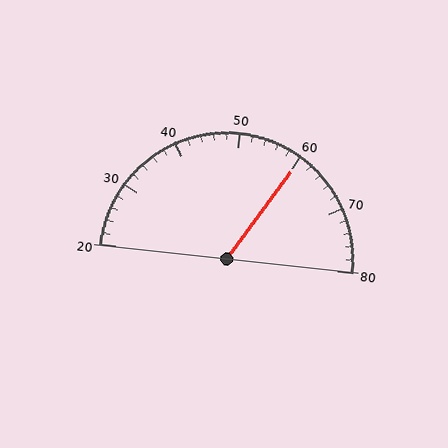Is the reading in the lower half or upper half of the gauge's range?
The reading is in the upper half of the range (20 to 80).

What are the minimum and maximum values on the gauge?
The gauge ranges from 20 to 80.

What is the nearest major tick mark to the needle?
The nearest major tick mark is 60.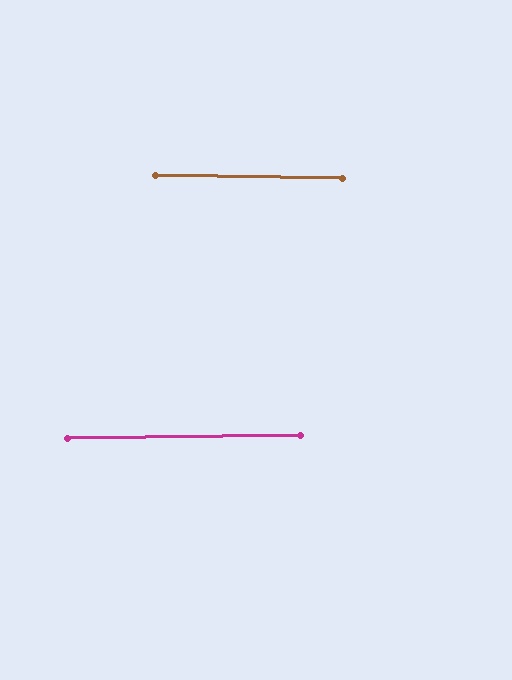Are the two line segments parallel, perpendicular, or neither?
Parallel — their directions differ by only 1.7°.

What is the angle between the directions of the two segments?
Approximately 2 degrees.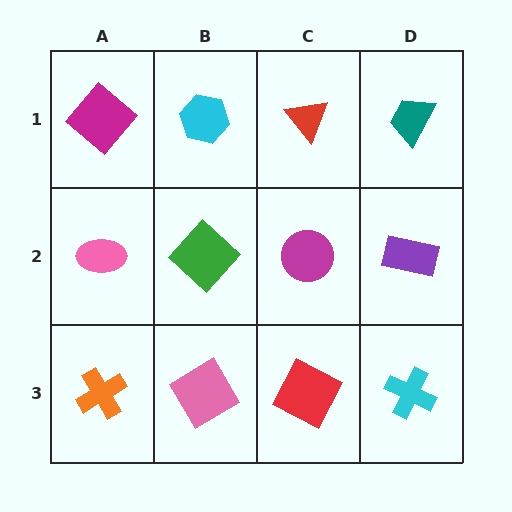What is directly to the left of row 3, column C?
A pink diamond.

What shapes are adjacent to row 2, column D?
A teal trapezoid (row 1, column D), a cyan cross (row 3, column D), a magenta circle (row 2, column C).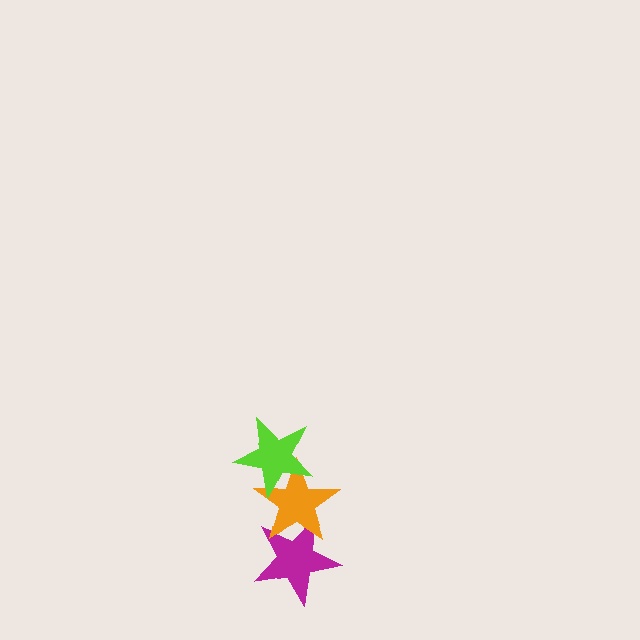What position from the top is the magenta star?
The magenta star is 3rd from the top.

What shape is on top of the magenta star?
The orange star is on top of the magenta star.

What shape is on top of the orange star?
The lime star is on top of the orange star.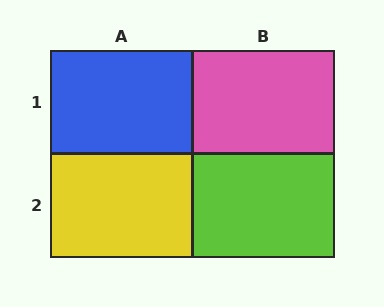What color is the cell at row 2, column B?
Lime.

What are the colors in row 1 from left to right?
Blue, pink.